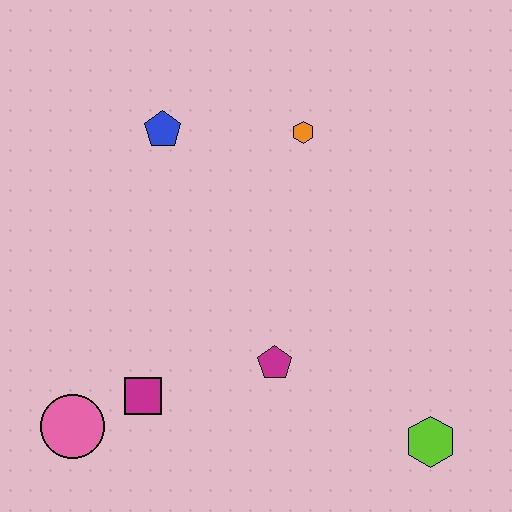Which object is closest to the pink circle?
The magenta square is closest to the pink circle.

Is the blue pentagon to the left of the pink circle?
No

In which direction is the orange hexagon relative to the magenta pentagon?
The orange hexagon is above the magenta pentagon.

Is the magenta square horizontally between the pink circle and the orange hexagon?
Yes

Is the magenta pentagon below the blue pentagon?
Yes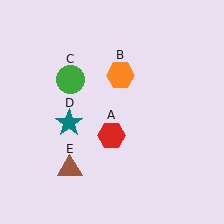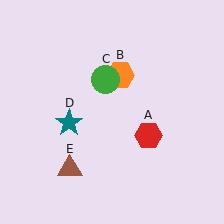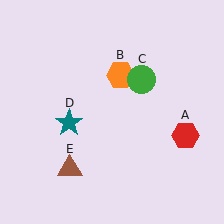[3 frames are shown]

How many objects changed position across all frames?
2 objects changed position: red hexagon (object A), green circle (object C).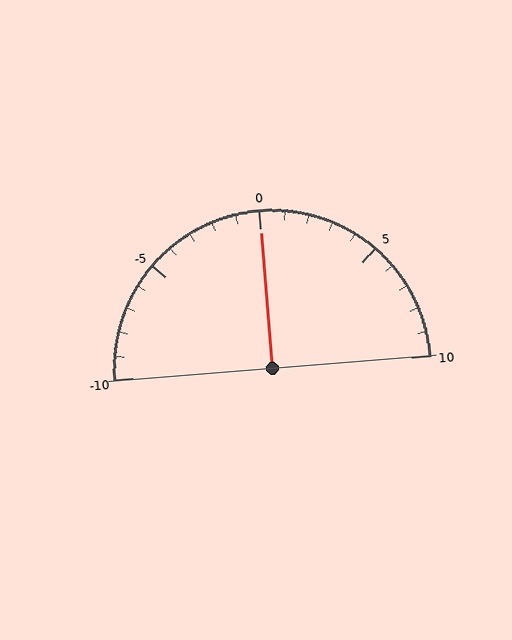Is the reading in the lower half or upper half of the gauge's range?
The reading is in the upper half of the range (-10 to 10).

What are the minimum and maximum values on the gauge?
The gauge ranges from -10 to 10.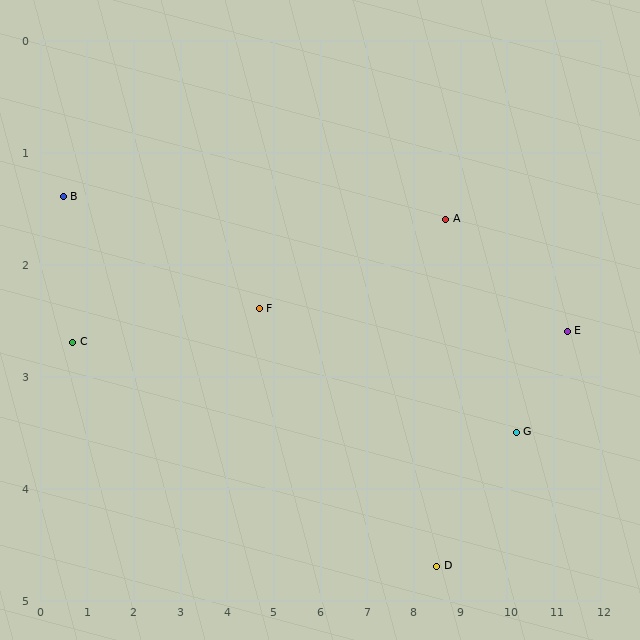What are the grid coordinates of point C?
Point C is at approximately (0.7, 2.7).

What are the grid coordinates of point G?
Point G is at approximately (10.2, 3.5).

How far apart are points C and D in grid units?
Points C and D are about 8.1 grid units apart.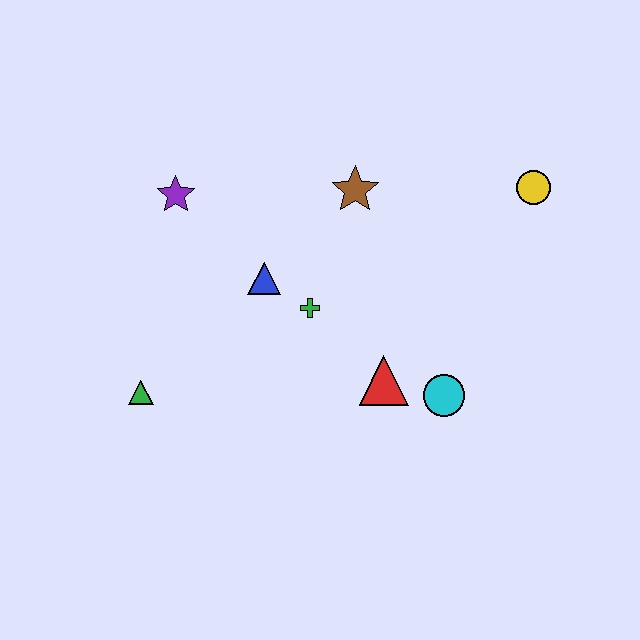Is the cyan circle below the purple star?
Yes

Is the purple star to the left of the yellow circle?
Yes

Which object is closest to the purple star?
The blue triangle is closest to the purple star.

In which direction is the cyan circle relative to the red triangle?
The cyan circle is to the right of the red triangle.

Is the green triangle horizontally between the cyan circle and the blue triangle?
No